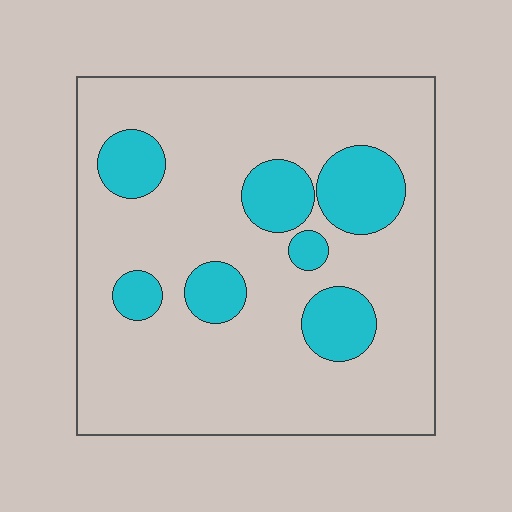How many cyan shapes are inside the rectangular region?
7.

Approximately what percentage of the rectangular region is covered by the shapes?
Approximately 20%.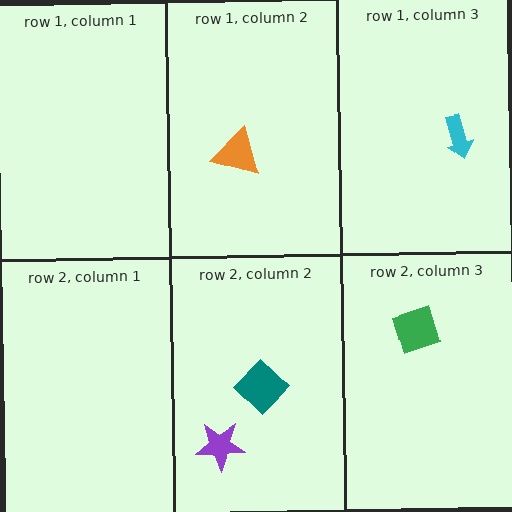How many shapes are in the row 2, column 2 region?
2.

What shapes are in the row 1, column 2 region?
The orange triangle.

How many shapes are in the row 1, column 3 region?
1.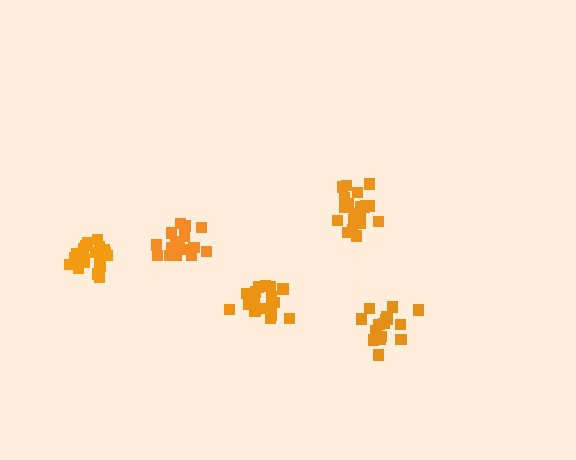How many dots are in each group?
Group 1: 16 dots, Group 2: 20 dots, Group 3: 20 dots, Group 4: 21 dots, Group 5: 18 dots (95 total).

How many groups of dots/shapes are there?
There are 5 groups.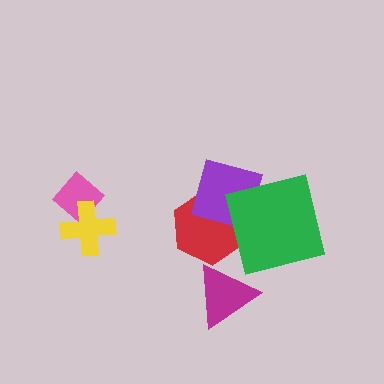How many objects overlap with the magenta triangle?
0 objects overlap with the magenta triangle.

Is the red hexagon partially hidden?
Yes, it is partially covered by another shape.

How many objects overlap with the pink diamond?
1 object overlaps with the pink diamond.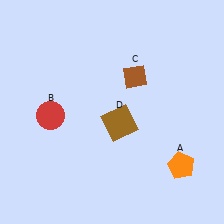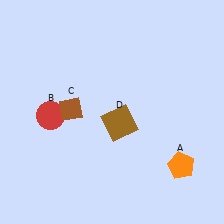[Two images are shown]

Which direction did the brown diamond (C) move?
The brown diamond (C) moved left.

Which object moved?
The brown diamond (C) moved left.